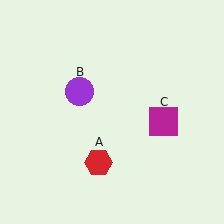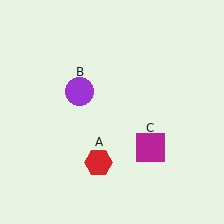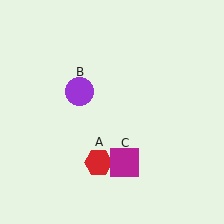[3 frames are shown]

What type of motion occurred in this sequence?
The magenta square (object C) rotated clockwise around the center of the scene.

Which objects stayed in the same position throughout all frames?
Red hexagon (object A) and purple circle (object B) remained stationary.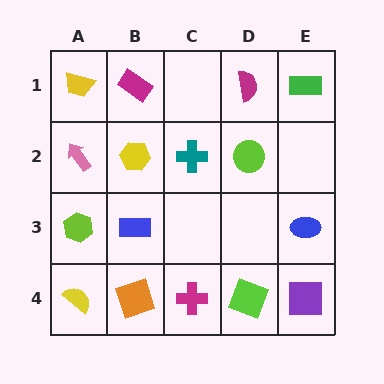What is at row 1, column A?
A yellow trapezoid.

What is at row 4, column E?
A purple square.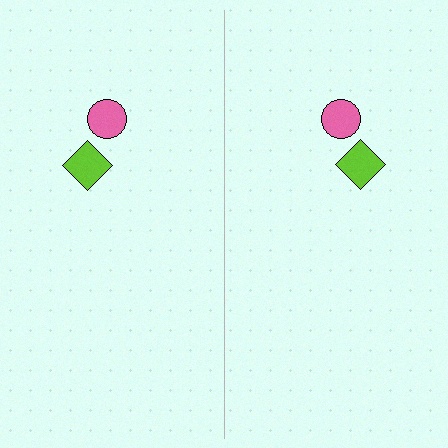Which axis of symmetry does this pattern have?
The pattern has a vertical axis of symmetry running through the center of the image.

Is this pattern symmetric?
Yes, this pattern has bilateral (reflection) symmetry.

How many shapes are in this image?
There are 4 shapes in this image.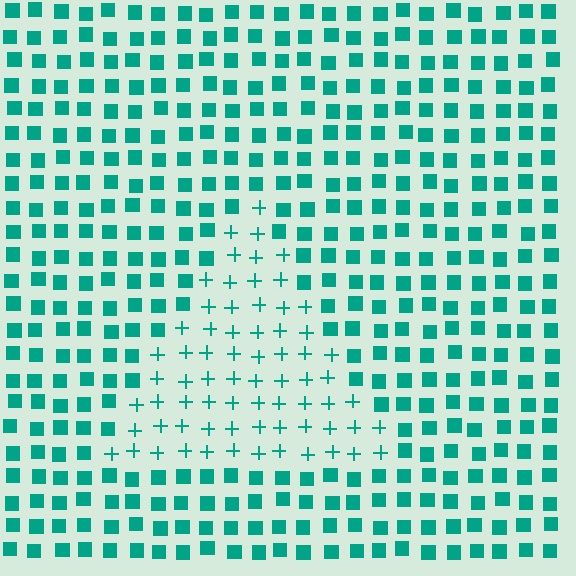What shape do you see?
I see a triangle.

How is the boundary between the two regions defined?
The boundary is defined by a change in element shape: plus signs inside vs. squares outside. All elements share the same color and spacing.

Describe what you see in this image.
The image is filled with small teal elements arranged in a uniform grid. A triangle-shaped region contains plus signs, while the surrounding area contains squares. The boundary is defined purely by the change in element shape.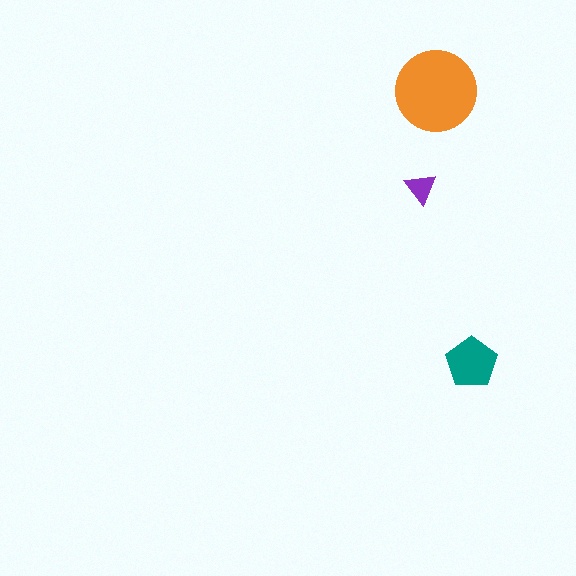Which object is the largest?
The orange circle.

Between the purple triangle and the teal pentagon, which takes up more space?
The teal pentagon.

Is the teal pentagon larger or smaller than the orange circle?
Smaller.